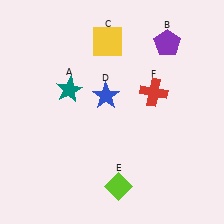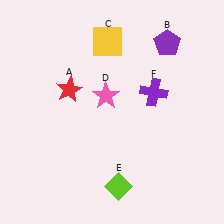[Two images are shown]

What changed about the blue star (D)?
In Image 1, D is blue. In Image 2, it changed to pink.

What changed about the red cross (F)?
In Image 1, F is red. In Image 2, it changed to purple.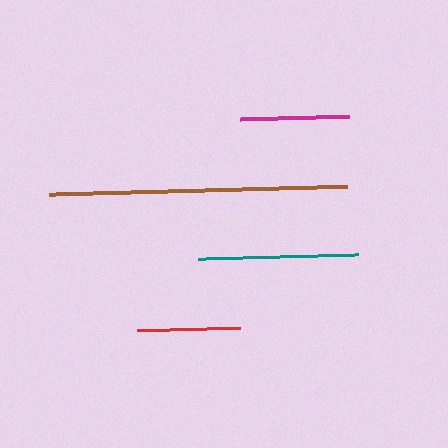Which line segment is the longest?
The brown line is the longest at approximately 298 pixels.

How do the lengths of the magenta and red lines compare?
The magenta and red lines are approximately the same length.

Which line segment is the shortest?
The red line is the shortest at approximately 102 pixels.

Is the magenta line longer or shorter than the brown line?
The brown line is longer than the magenta line.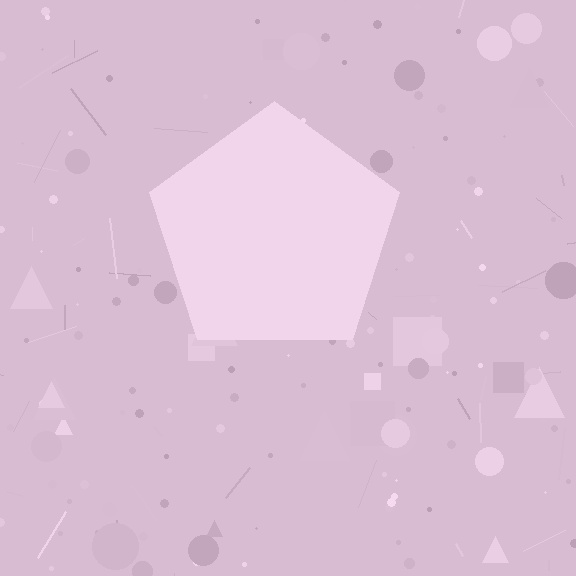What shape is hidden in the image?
A pentagon is hidden in the image.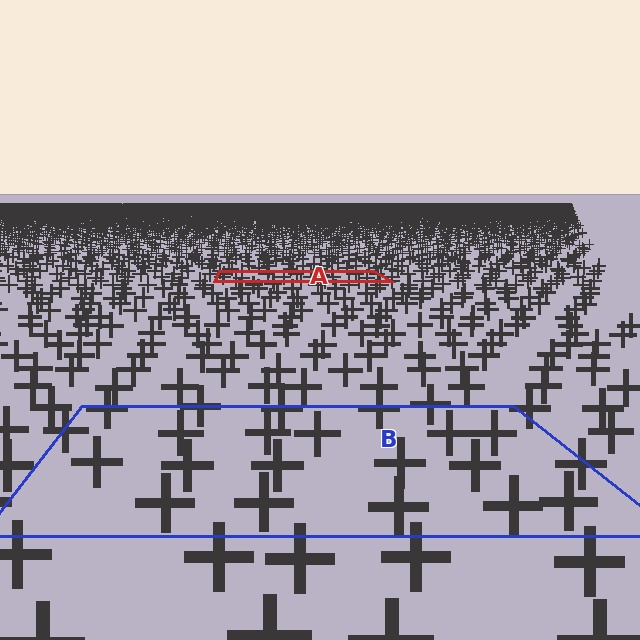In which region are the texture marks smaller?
The texture marks are smaller in region A, because it is farther away.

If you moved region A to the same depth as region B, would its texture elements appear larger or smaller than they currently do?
They would appear larger. At a closer depth, the same texture elements are projected at a bigger on-screen size.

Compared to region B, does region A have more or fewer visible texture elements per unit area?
Region A has more texture elements per unit area — they are packed more densely because it is farther away.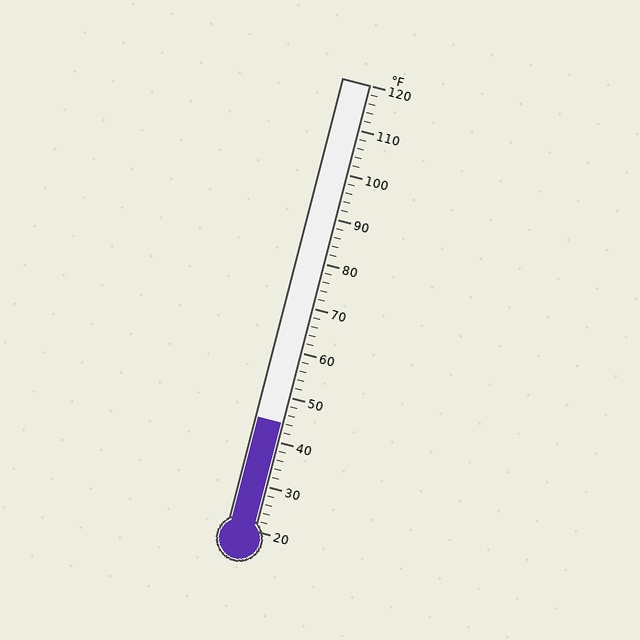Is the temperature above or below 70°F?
The temperature is below 70°F.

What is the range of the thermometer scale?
The thermometer scale ranges from 20°F to 120°F.